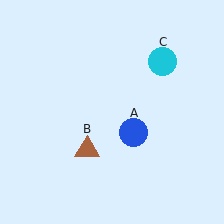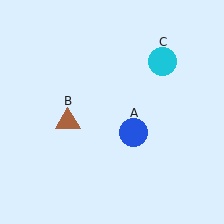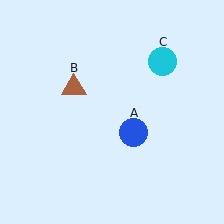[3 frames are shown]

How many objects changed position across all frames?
1 object changed position: brown triangle (object B).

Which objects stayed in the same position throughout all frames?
Blue circle (object A) and cyan circle (object C) remained stationary.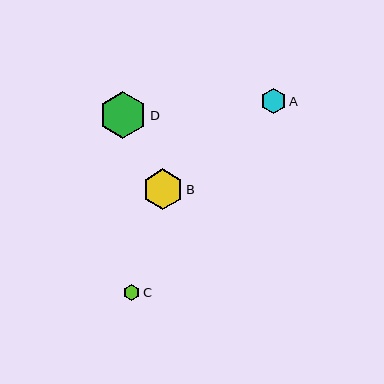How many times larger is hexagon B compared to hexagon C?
Hexagon B is approximately 2.5 times the size of hexagon C.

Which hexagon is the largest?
Hexagon D is the largest with a size of approximately 48 pixels.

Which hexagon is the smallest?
Hexagon C is the smallest with a size of approximately 16 pixels.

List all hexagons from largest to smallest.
From largest to smallest: D, B, A, C.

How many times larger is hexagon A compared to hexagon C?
Hexagon A is approximately 1.6 times the size of hexagon C.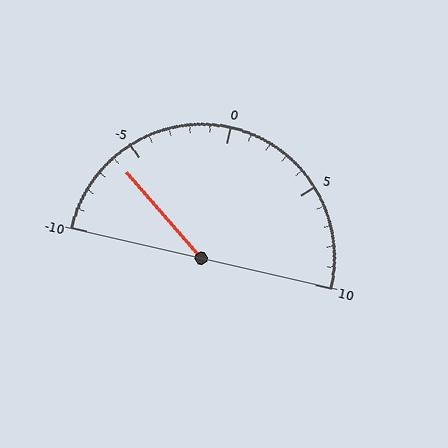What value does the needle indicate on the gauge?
The needle indicates approximately -6.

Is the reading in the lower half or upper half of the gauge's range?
The reading is in the lower half of the range (-10 to 10).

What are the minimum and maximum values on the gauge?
The gauge ranges from -10 to 10.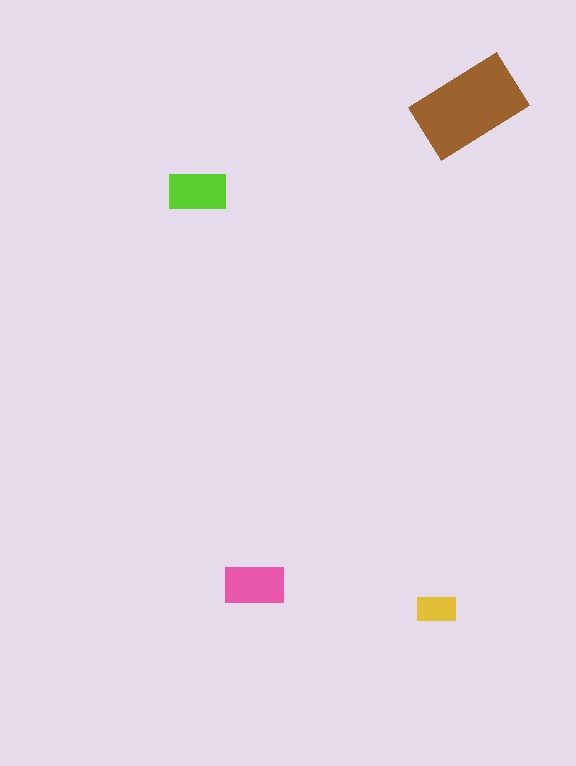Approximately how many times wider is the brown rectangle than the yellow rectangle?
About 2.5 times wider.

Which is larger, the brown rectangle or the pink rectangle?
The brown one.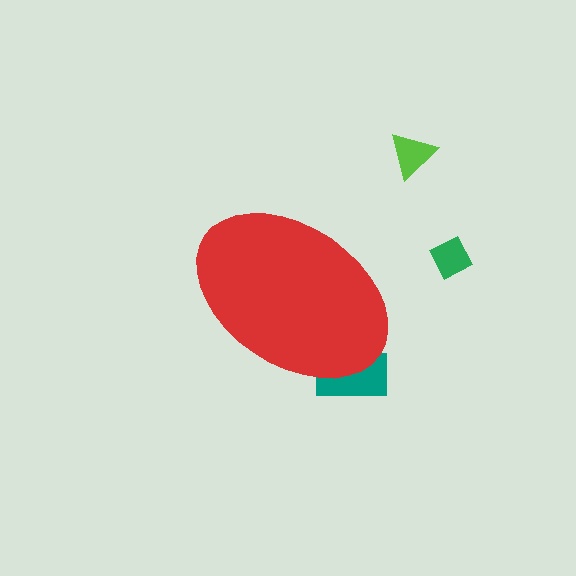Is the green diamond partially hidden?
No, the green diamond is fully visible.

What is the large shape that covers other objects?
A red ellipse.